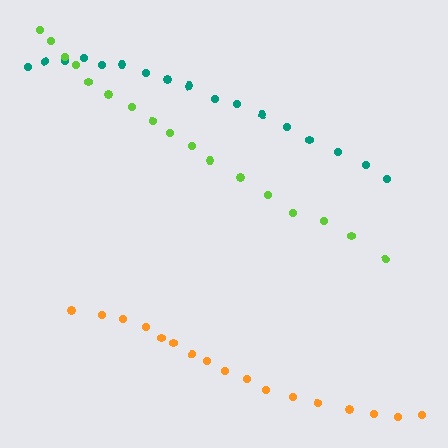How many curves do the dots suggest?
There are 3 distinct paths.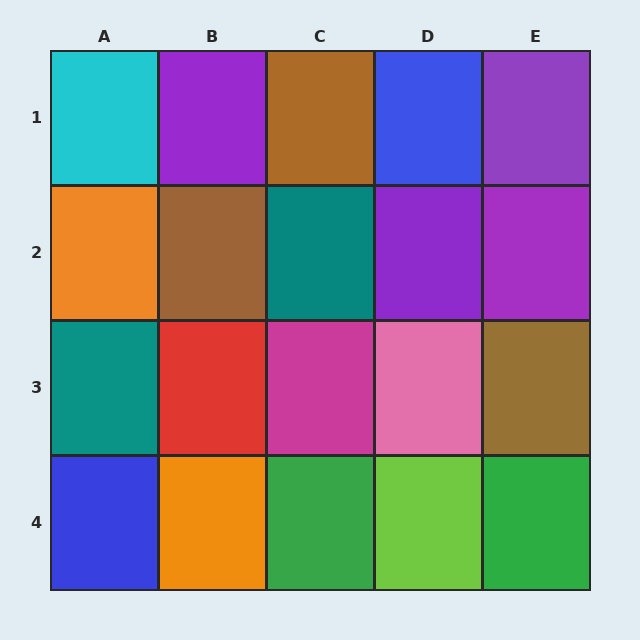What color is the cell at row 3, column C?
Magenta.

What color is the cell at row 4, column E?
Green.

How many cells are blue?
2 cells are blue.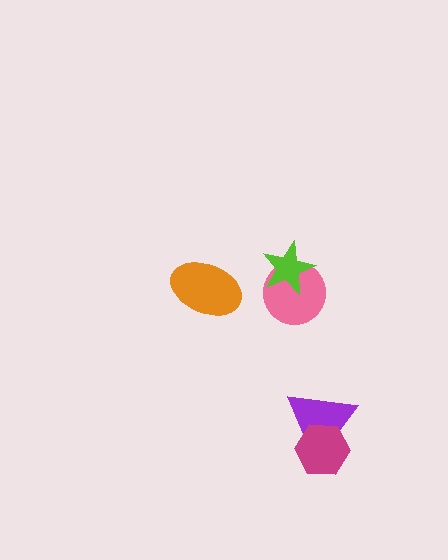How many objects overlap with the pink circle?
1 object overlaps with the pink circle.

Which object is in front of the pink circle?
The lime star is in front of the pink circle.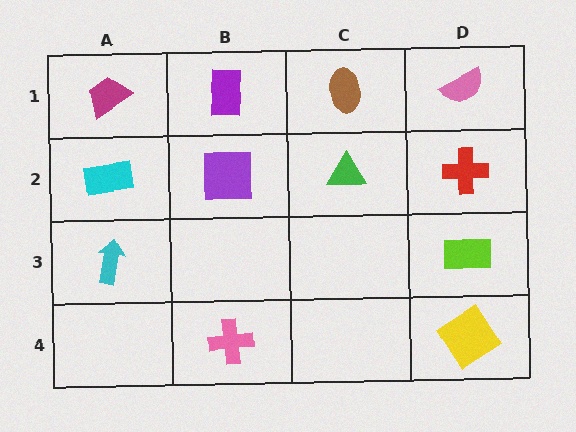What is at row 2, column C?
A green triangle.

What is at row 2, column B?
A purple square.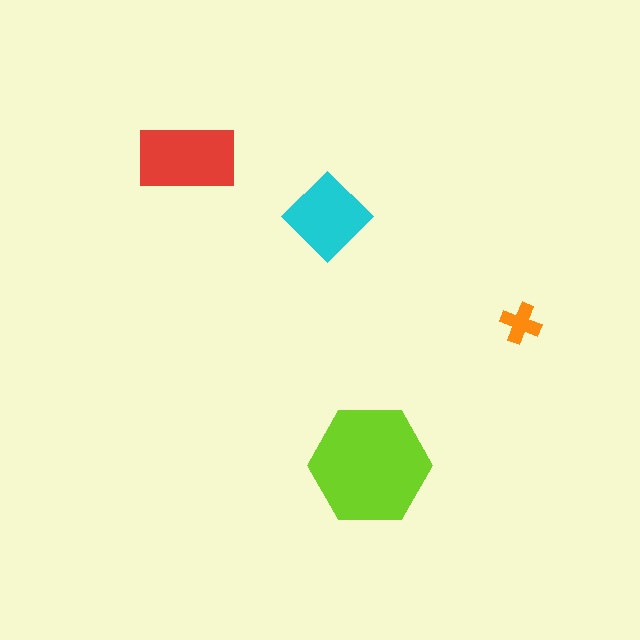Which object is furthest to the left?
The red rectangle is leftmost.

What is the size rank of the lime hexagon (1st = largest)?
1st.